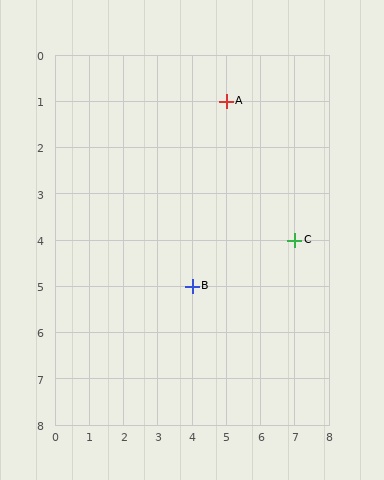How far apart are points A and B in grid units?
Points A and B are 1 column and 4 rows apart (about 4.1 grid units diagonally).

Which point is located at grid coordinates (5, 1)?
Point A is at (5, 1).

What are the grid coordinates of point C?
Point C is at grid coordinates (7, 4).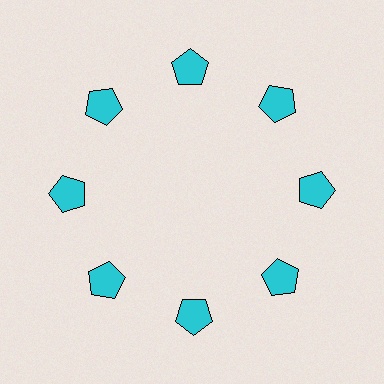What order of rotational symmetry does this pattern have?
This pattern has 8-fold rotational symmetry.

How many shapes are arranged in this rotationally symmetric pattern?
There are 8 shapes, arranged in 8 groups of 1.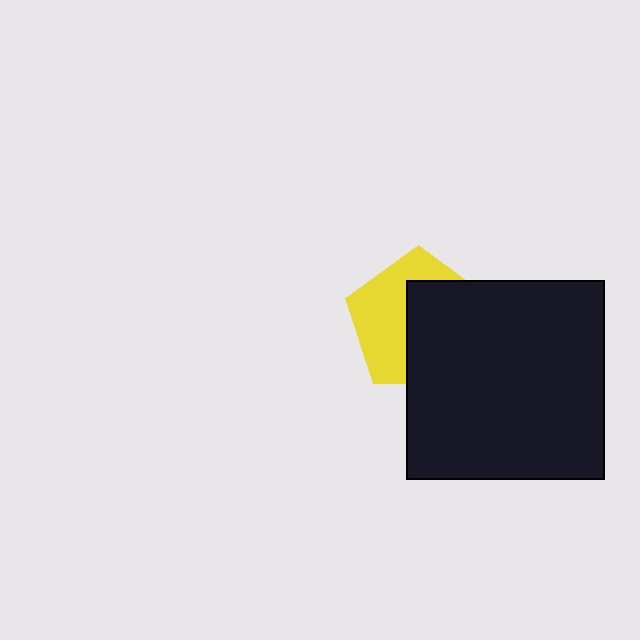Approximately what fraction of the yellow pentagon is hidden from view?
Roughly 54% of the yellow pentagon is hidden behind the black square.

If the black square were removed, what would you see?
You would see the complete yellow pentagon.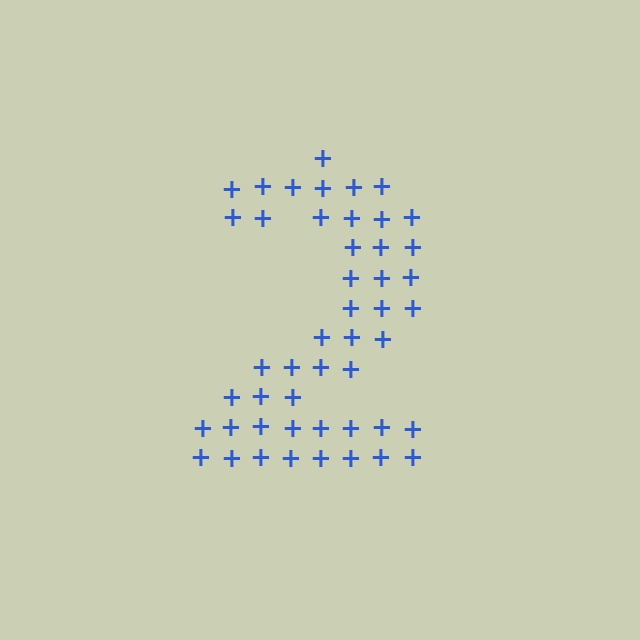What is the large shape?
The large shape is the digit 2.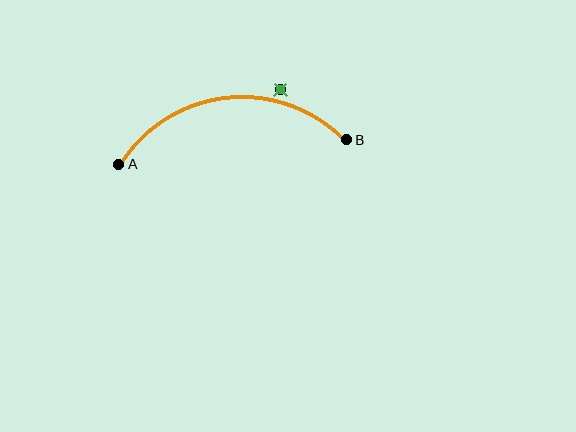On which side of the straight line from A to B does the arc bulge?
The arc bulges above the straight line connecting A and B.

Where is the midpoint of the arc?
The arc midpoint is the point on the curve farthest from the straight line joining A and B. It sits above that line.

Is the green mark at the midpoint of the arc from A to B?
No — the green mark does not lie on the arc at all. It sits slightly outside the curve.